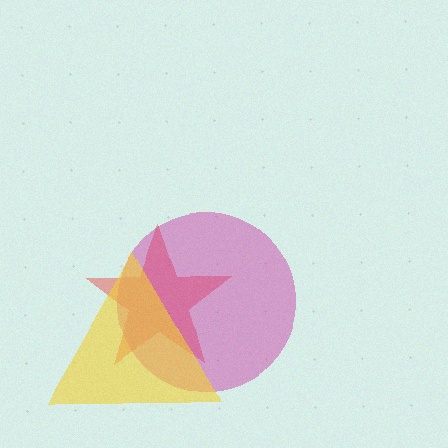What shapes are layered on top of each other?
The layered shapes are: a red star, a magenta circle, a yellow triangle.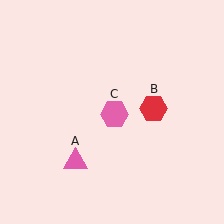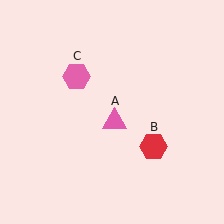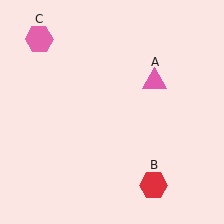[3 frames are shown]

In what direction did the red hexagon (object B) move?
The red hexagon (object B) moved down.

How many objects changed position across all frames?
3 objects changed position: pink triangle (object A), red hexagon (object B), pink hexagon (object C).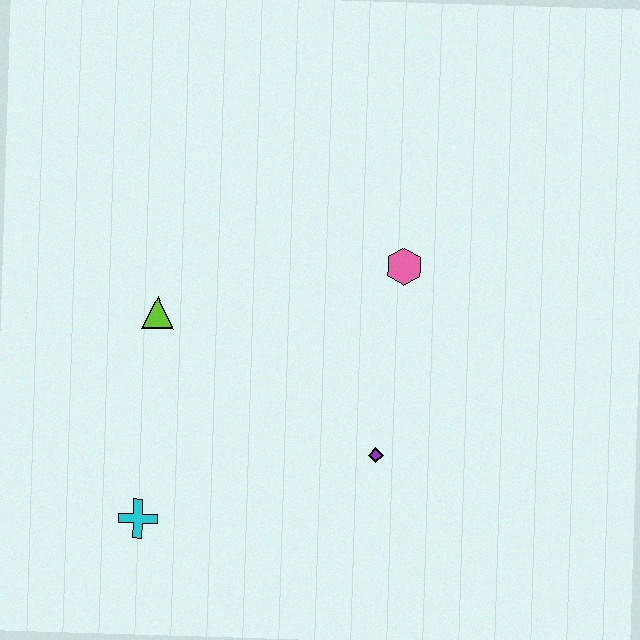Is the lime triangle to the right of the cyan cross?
Yes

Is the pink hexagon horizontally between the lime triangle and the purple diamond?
No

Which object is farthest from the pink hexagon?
The cyan cross is farthest from the pink hexagon.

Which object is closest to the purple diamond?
The pink hexagon is closest to the purple diamond.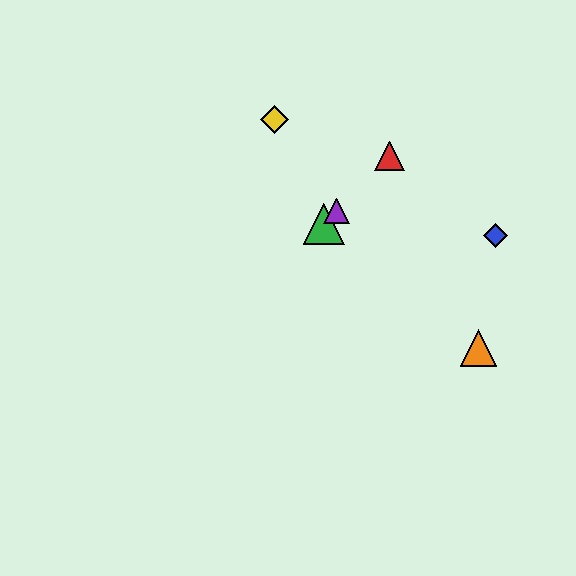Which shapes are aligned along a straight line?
The red triangle, the green triangle, the purple triangle are aligned along a straight line.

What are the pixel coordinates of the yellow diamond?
The yellow diamond is at (274, 120).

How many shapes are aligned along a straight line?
3 shapes (the red triangle, the green triangle, the purple triangle) are aligned along a straight line.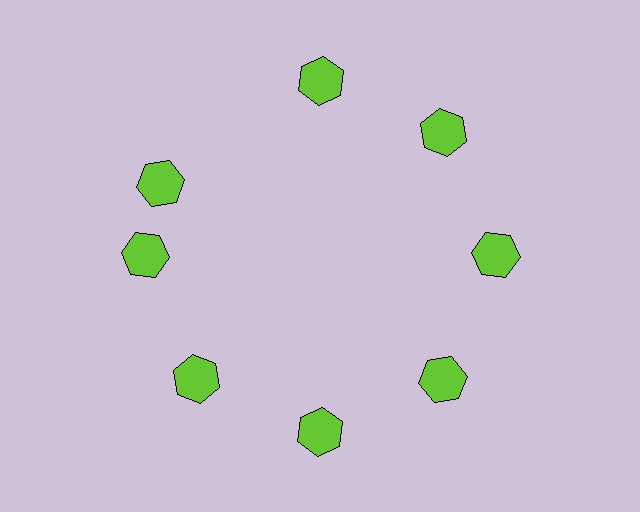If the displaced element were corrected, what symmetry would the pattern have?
It would have 8-fold rotational symmetry — the pattern would map onto itself every 45 degrees.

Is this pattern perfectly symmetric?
No. The 8 lime hexagons are arranged in a ring, but one element near the 10 o'clock position is rotated out of alignment along the ring, breaking the 8-fold rotational symmetry.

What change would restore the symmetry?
The symmetry would be restored by rotating it back into even spacing with its neighbors so that all 8 hexagons sit at equal angles and equal distance from the center.